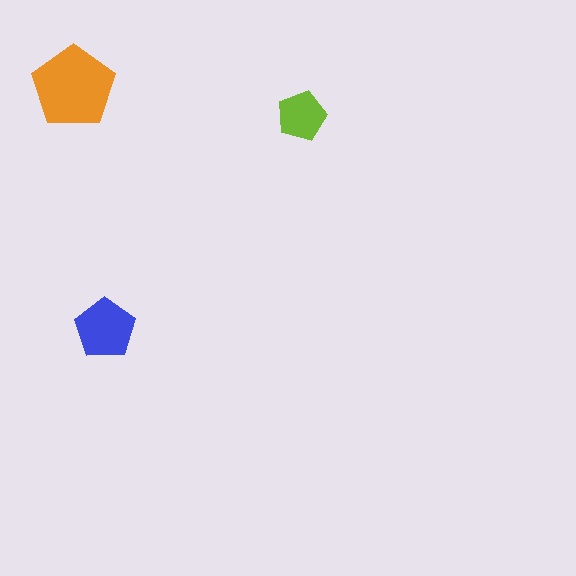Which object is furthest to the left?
The orange pentagon is leftmost.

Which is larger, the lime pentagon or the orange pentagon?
The orange one.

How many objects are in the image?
There are 3 objects in the image.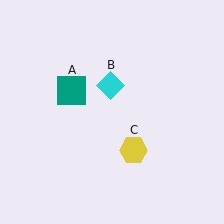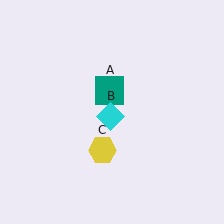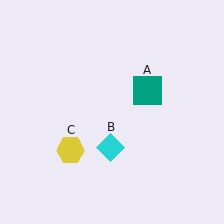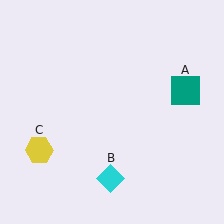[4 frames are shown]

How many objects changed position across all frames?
3 objects changed position: teal square (object A), cyan diamond (object B), yellow hexagon (object C).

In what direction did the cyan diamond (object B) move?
The cyan diamond (object B) moved down.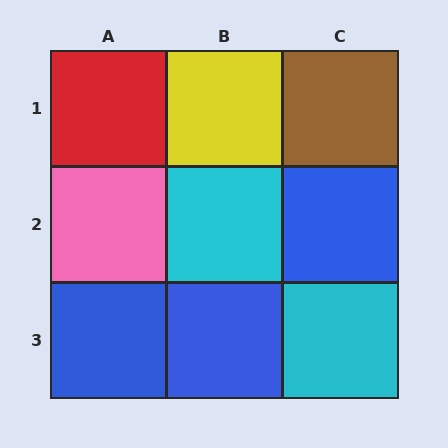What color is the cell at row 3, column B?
Blue.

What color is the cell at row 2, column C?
Blue.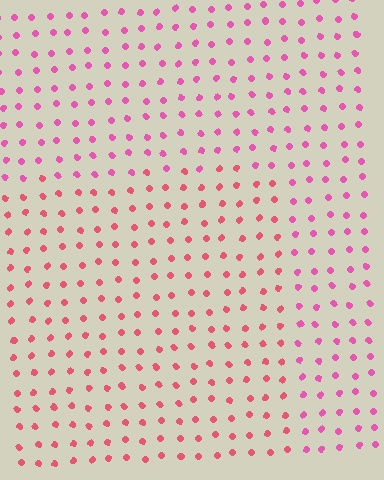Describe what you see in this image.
The image is filled with small pink elements in a uniform arrangement. A rectangle-shaped region is visible where the elements are tinted to a slightly different hue, forming a subtle color boundary.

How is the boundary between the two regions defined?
The boundary is defined purely by a slight shift in hue (about 26 degrees). Spacing, size, and orientation are identical on both sides.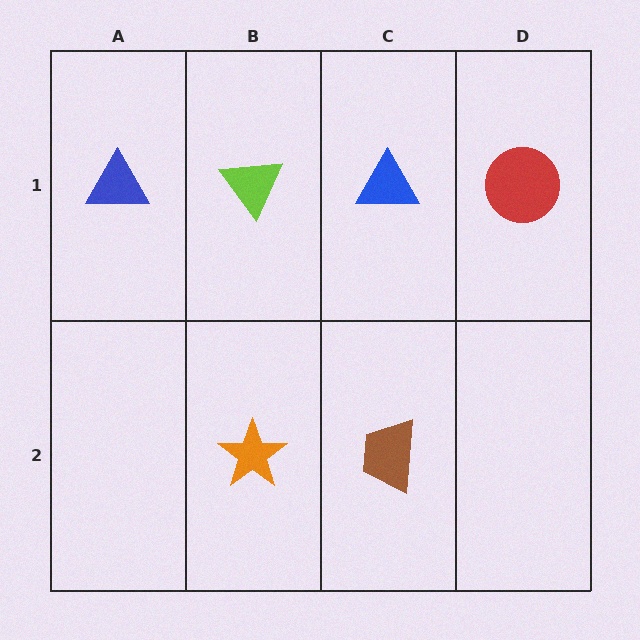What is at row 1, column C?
A blue triangle.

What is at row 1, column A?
A blue triangle.